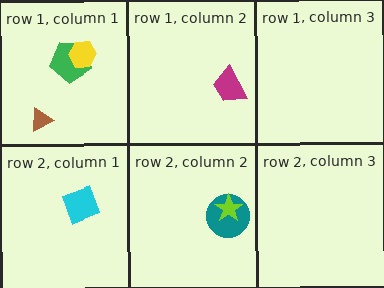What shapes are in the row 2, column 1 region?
The cyan square.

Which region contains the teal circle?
The row 2, column 2 region.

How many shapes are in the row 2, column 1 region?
1.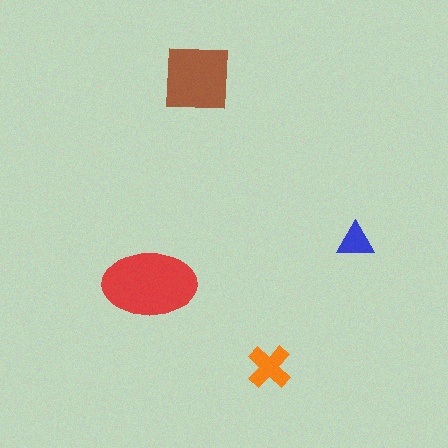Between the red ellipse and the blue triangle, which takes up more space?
The red ellipse.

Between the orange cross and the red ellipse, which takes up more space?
The red ellipse.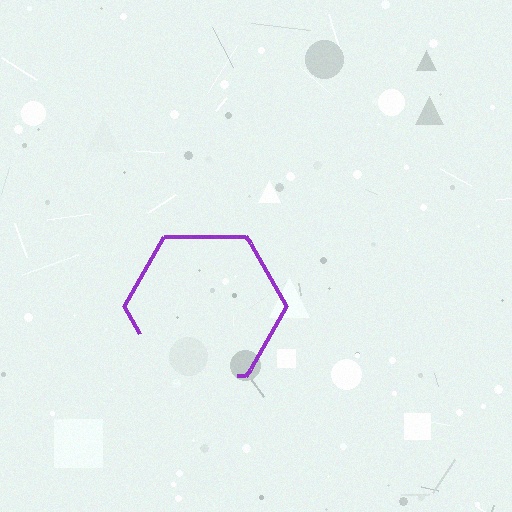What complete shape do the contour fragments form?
The contour fragments form a hexagon.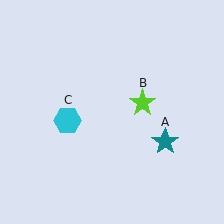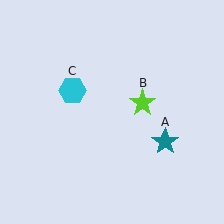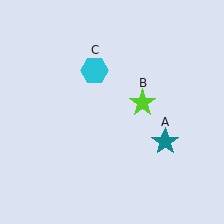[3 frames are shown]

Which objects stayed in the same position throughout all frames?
Teal star (object A) and lime star (object B) remained stationary.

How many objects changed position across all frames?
1 object changed position: cyan hexagon (object C).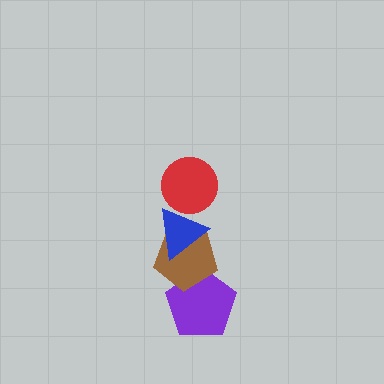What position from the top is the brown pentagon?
The brown pentagon is 3rd from the top.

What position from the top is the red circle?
The red circle is 1st from the top.